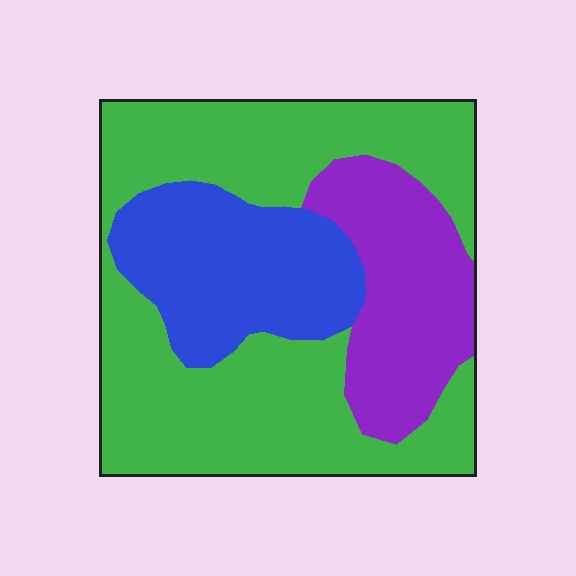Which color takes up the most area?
Green, at roughly 55%.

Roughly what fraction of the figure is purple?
Purple covers roughly 20% of the figure.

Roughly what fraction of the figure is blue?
Blue takes up between a sixth and a third of the figure.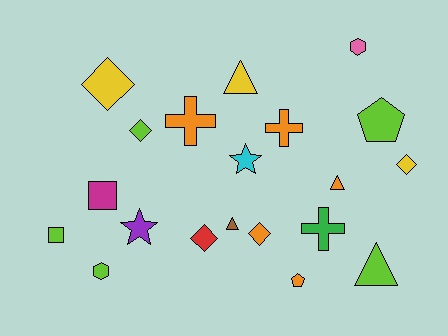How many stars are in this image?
There are 2 stars.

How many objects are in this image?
There are 20 objects.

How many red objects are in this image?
There is 1 red object.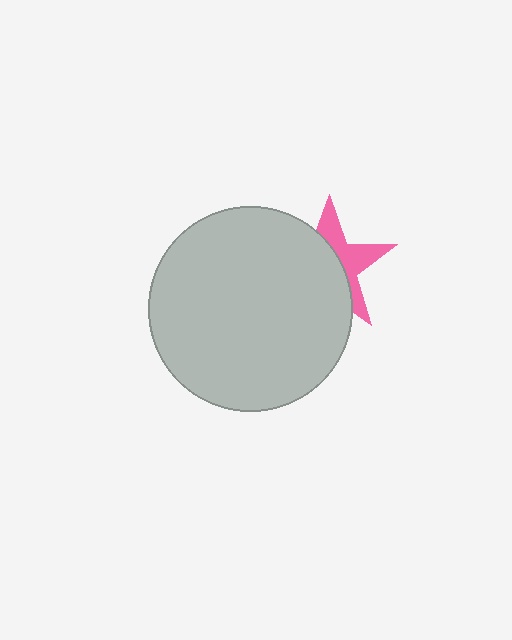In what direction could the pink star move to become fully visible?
The pink star could move right. That would shift it out from behind the light gray circle entirely.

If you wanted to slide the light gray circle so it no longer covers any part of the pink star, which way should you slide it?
Slide it left — that is the most direct way to separate the two shapes.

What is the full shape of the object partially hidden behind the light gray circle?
The partially hidden object is a pink star.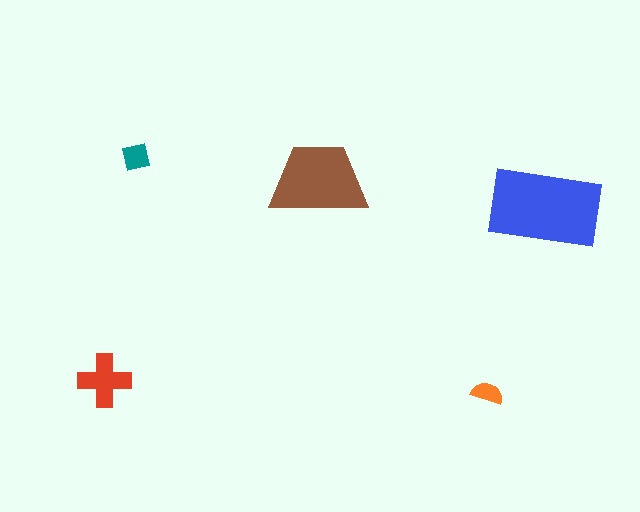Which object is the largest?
The blue rectangle.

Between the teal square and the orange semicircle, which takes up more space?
The teal square.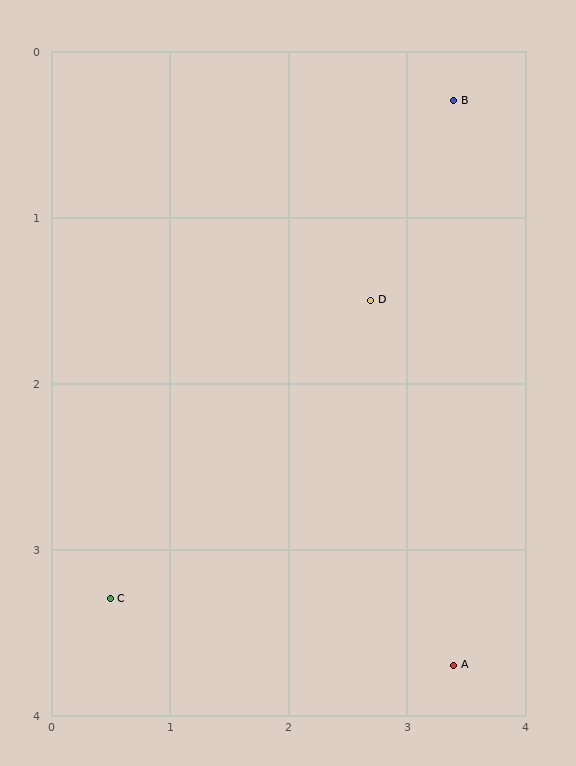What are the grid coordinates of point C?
Point C is at approximately (0.5, 3.3).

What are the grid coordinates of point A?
Point A is at approximately (3.4, 3.7).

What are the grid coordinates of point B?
Point B is at approximately (3.4, 0.3).